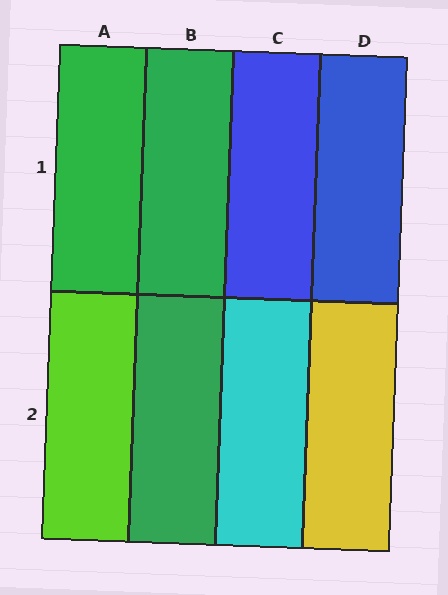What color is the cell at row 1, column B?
Green.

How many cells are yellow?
1 cell is yellow.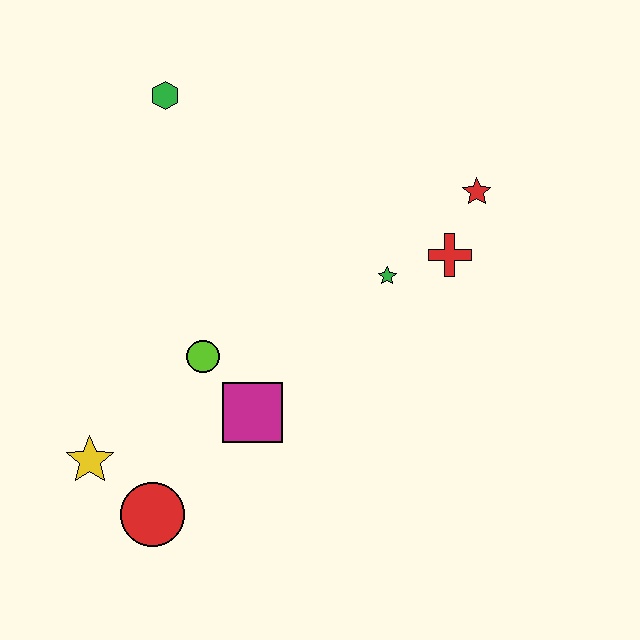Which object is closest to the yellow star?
The red circle is closest to the yellow star.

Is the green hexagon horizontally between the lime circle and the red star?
No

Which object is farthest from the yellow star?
The red star is farthest from the yellow star.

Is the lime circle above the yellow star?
Yes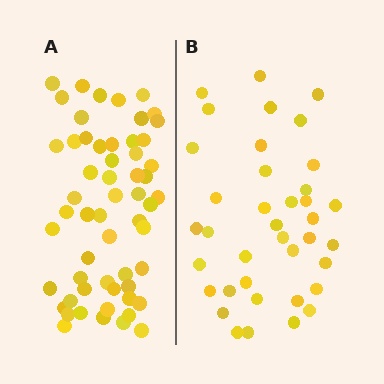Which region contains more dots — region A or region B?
Region A (the left region) has more dots.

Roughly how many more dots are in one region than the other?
Region A has approximately 20 more dots than region B.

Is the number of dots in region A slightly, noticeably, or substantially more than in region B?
Region A has substantially more. The ratio is roughly 1.5 to 1.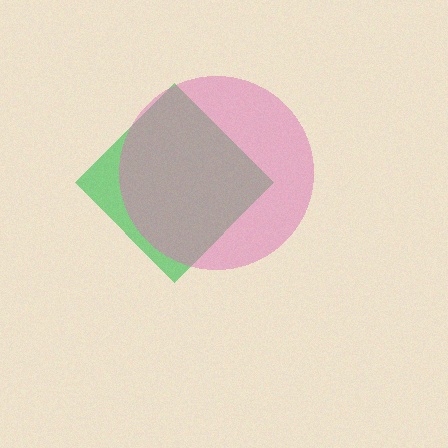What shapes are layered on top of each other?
The layered shapes are: a green diamond, a pink circle.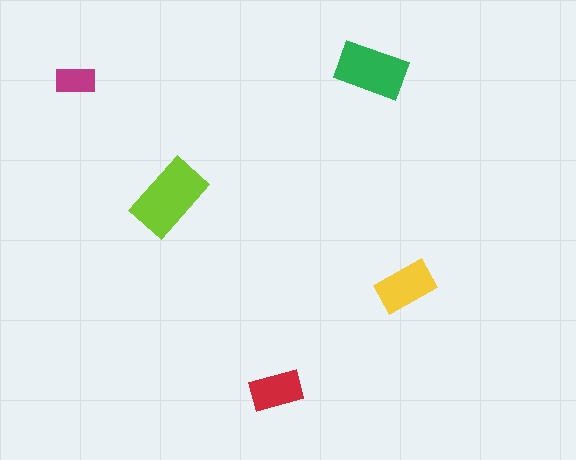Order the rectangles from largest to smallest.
the lime one, the green one, the yellow one, the red one, the magenta one.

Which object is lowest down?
The red rectangle is bottommost.